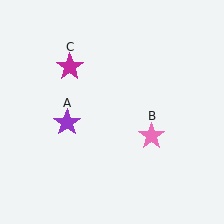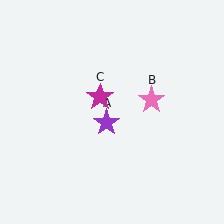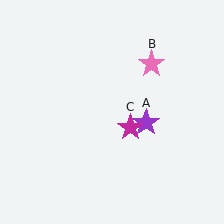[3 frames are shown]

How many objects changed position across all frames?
3 objects changed position: purple star (object A), pink star (object B), magenta star (object C).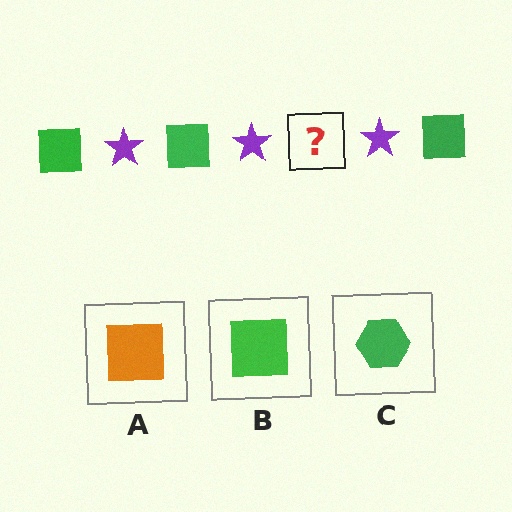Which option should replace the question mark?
Option B.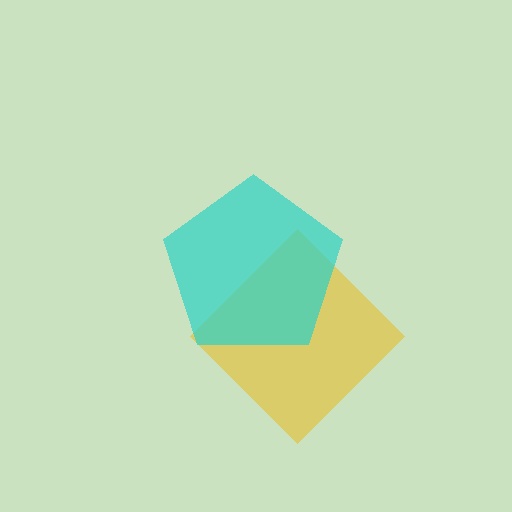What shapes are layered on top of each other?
The layered shapes are: a yellow diamond, a cyan pentagon.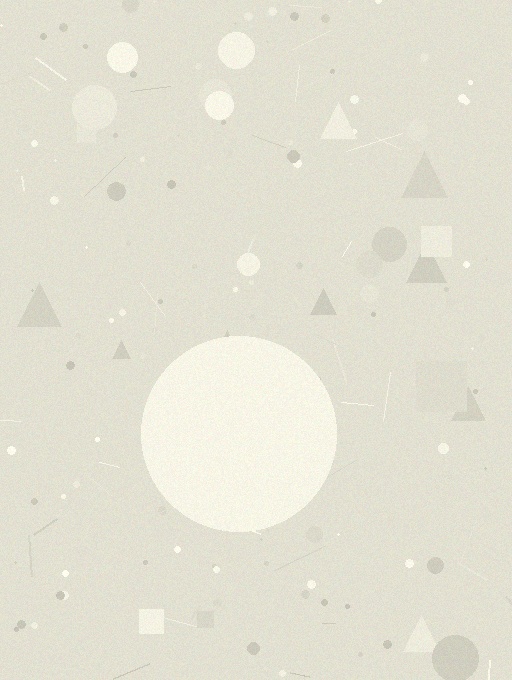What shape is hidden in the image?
A circle is hidden in the image.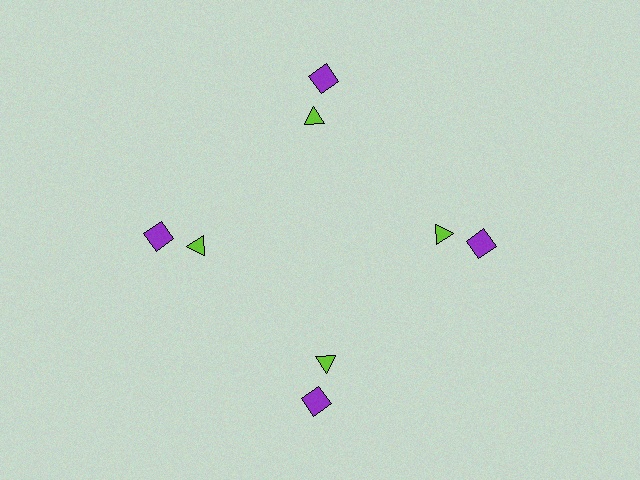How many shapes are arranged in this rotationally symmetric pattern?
There are 8 shapes, arranged in 4 groups of 2.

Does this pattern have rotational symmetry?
Yes, this pattern has 4-fold rotational symmetry. It looks the same after rotating 90 degrees around the center.